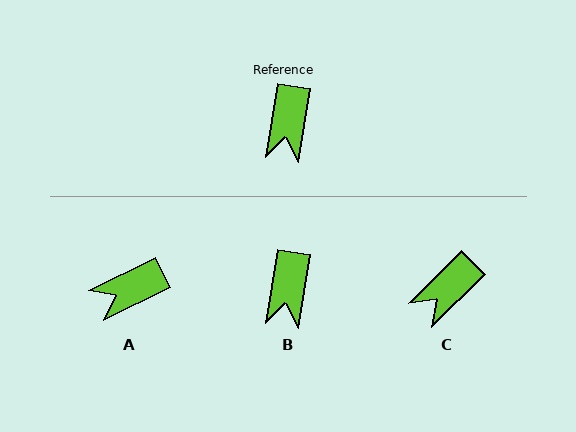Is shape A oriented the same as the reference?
No, it is off by about 55 degrees.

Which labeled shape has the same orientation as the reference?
B.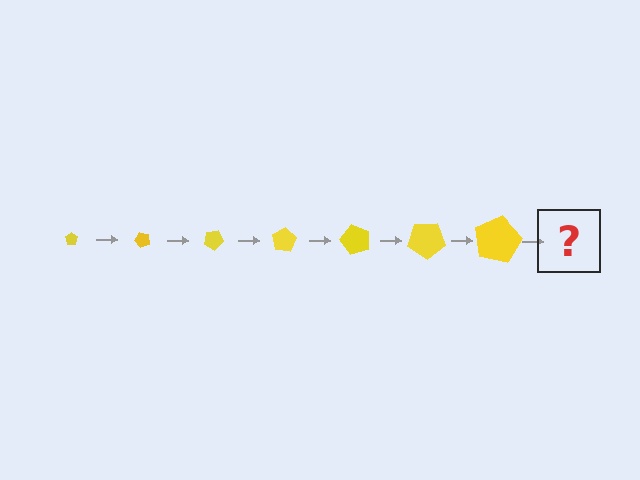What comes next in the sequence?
The next element should be a pentagon, larger than the previous one and rotated 350 degrees from the start.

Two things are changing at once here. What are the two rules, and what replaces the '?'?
The two rules are that the pentagon grows larger each step and it rotates 50 degrees each step. The '?' should be a pentagon, larger than the previous one and rotated 350 degrees from the start.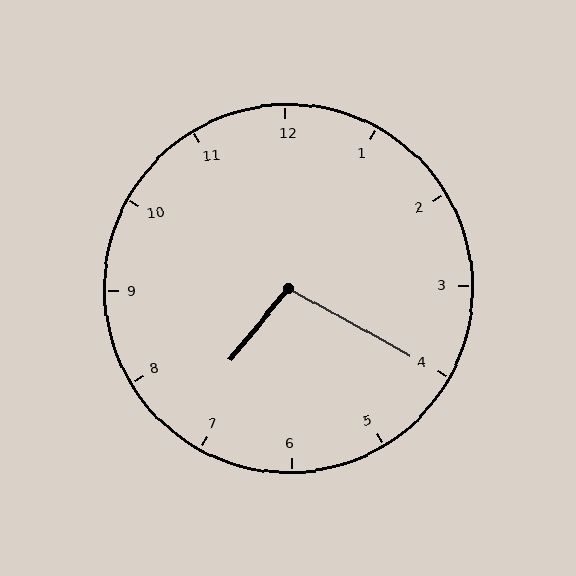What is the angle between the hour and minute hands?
Approximately 100 degrees.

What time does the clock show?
7:20.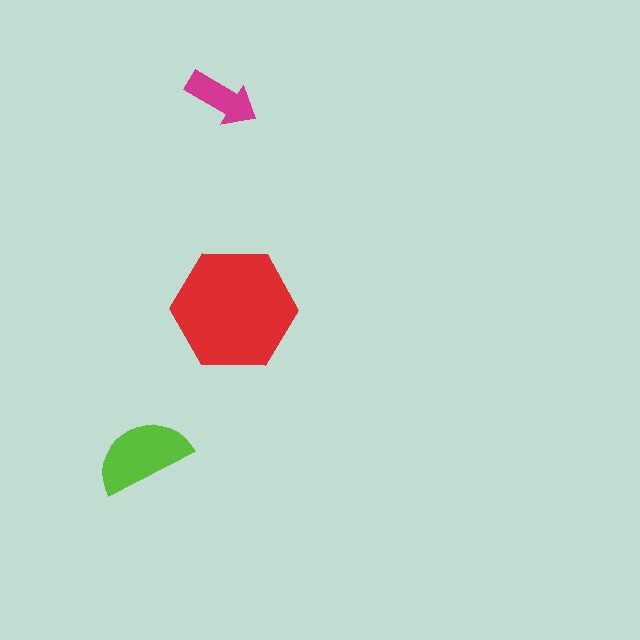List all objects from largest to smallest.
The red hexagon, the lime semicircle, the magenta arrow.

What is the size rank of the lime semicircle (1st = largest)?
2nd.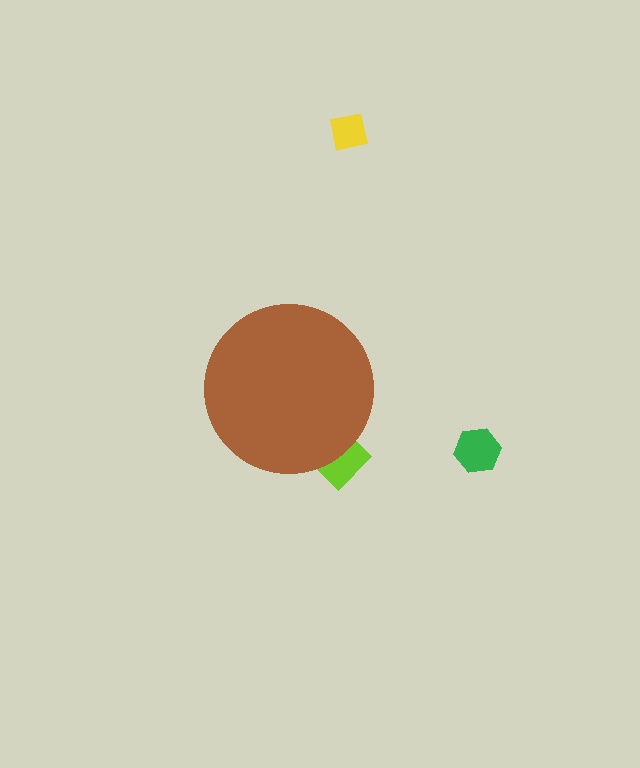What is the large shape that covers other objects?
A brown circle.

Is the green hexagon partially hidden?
No, the green hexagon is fully visible.